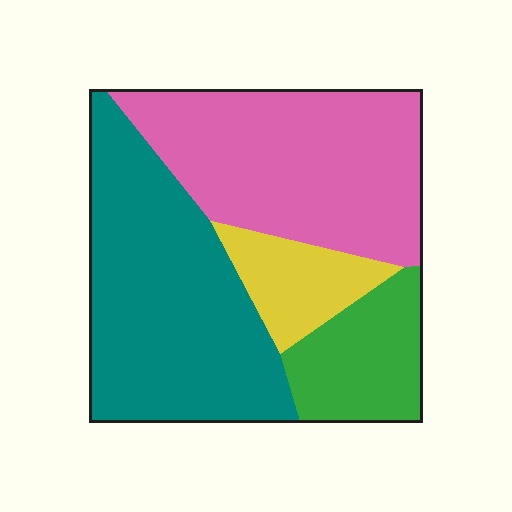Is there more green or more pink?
Pink.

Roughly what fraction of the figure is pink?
Pink takes up about three eighths (3/8) of the figure.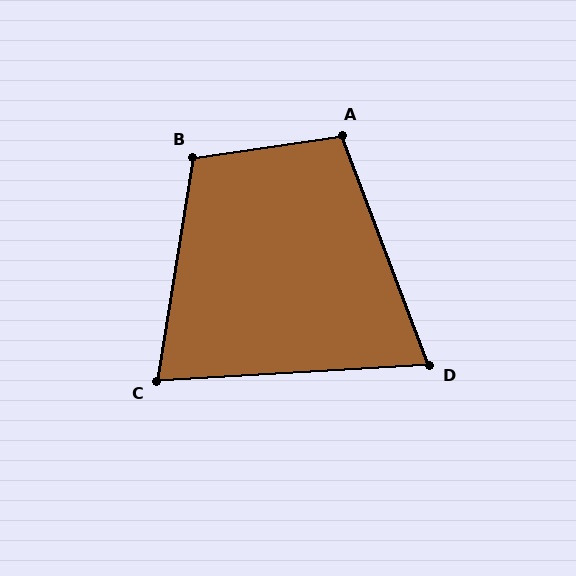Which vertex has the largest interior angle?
B, at approximately 107 degrees.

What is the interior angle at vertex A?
Approximately 102 degrees (obtuse).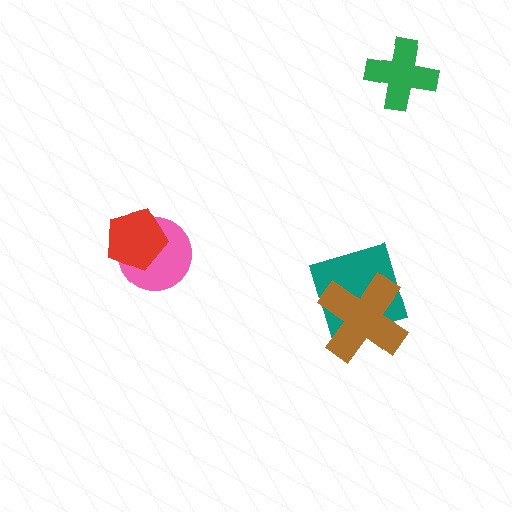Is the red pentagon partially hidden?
No, no other shape covers it.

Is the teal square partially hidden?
Yes, it is partially covered by another shape.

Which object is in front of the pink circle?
The red pentagon is in front of the pink circle.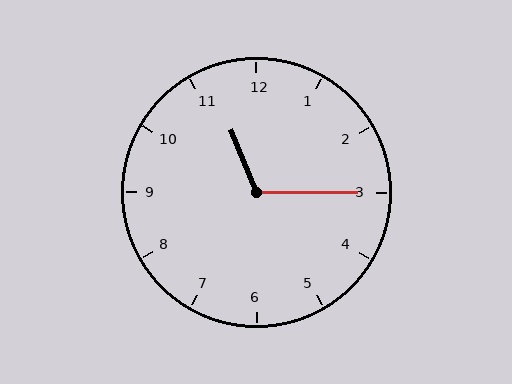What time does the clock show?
11:15.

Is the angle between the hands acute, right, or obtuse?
It is obtuse.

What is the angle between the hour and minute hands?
Approximately 112 degrees.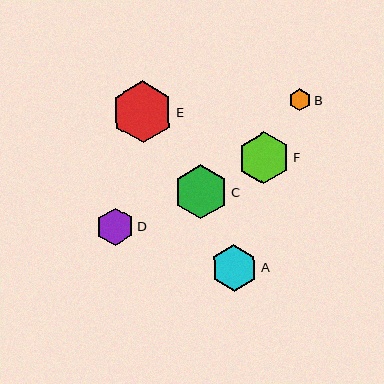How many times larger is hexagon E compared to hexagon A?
Hexagon E is approximately 1.3 times the size of hexagon A.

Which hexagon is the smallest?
Hexagon B is the smallest with a size of approximately 22 pixels.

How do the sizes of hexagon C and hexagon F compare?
Hexagon C and hexagon F are approximately the same size.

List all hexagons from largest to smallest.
From largest to smallest: E, C, F, A, D, B.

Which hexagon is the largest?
Hexagon E is the largest with a size of approximately 61 pixels.